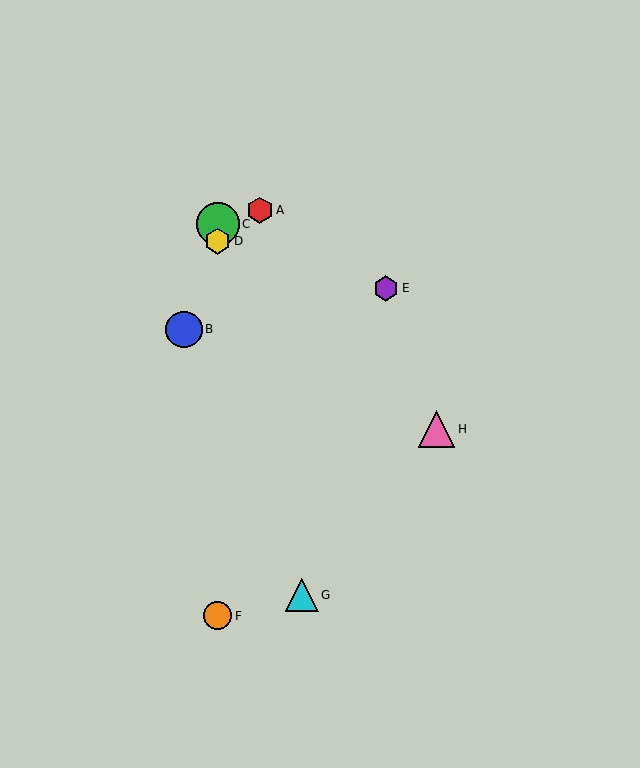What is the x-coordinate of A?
Object A is at x≈260.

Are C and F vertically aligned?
Yes, both are at x≈218.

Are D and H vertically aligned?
No, D is at x≈218 and H is at x≈437.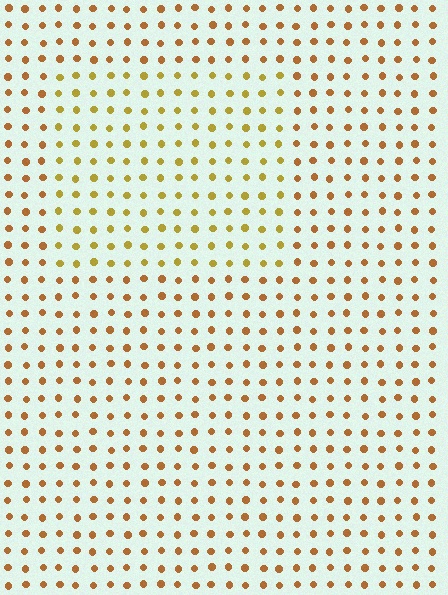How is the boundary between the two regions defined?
The boundary is defined purely by a slight shift in hue (about 25 degrees). Spacing, size, and orientation are identical on both sides.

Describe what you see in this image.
The image is filled with small brown elements in a uniform arrangement. A rectangle-shaped region is visible where the elements are tinted to a slightly different hue, forming a subtle color boundary.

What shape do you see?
I see a rectangle.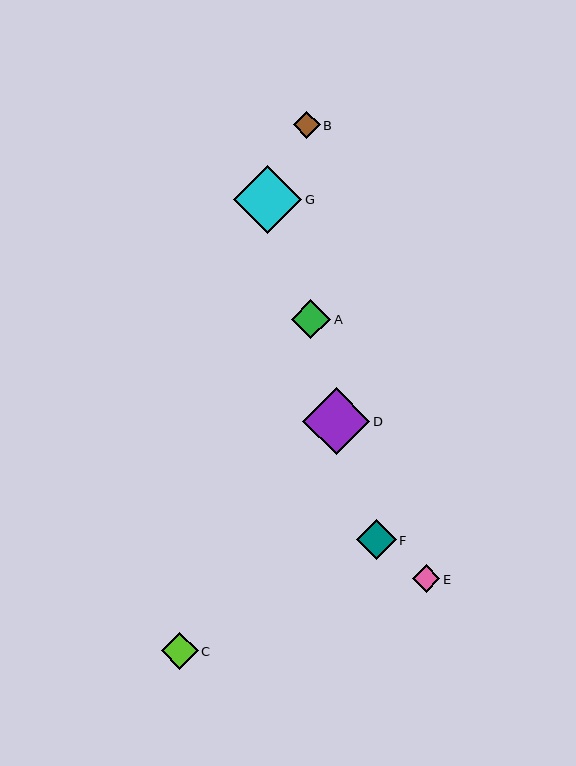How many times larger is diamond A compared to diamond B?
Diamond A is approximately 1.5 times the size of diamond B.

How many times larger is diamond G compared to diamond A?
Diamond G is approximately 1.7 times the size of diamond A.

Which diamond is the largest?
Diamond G is the largest with a size of approximately 68 pixels.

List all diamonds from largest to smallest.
From largest to smallest: G, D, F, A, C, E, B.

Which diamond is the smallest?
Diamond B is the smallest with a size of approximately 27 pixels.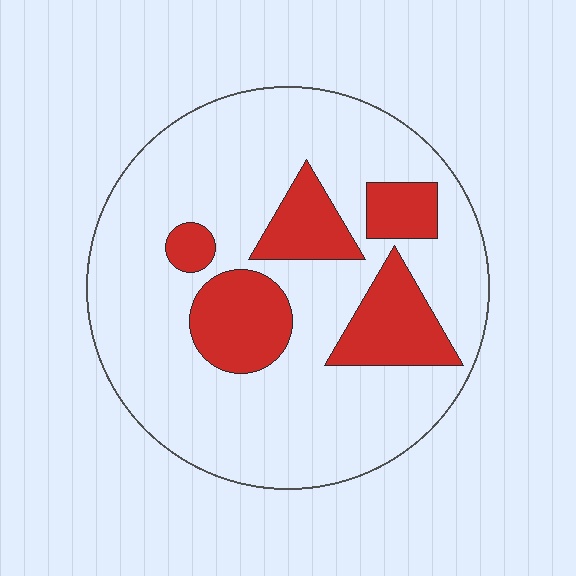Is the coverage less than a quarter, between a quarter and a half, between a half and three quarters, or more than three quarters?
Less than a quarter.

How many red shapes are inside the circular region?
5.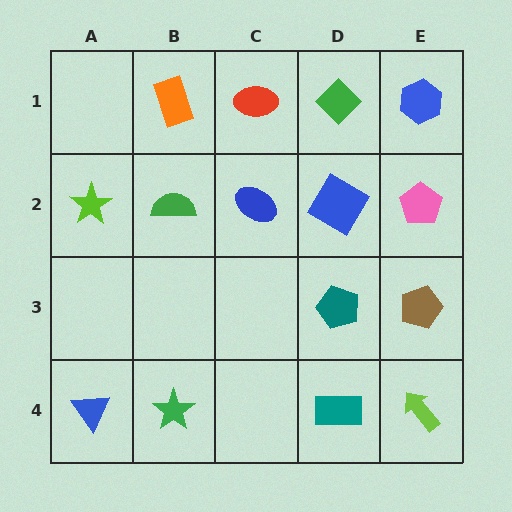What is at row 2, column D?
A blue diamond.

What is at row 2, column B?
A green semicircle.